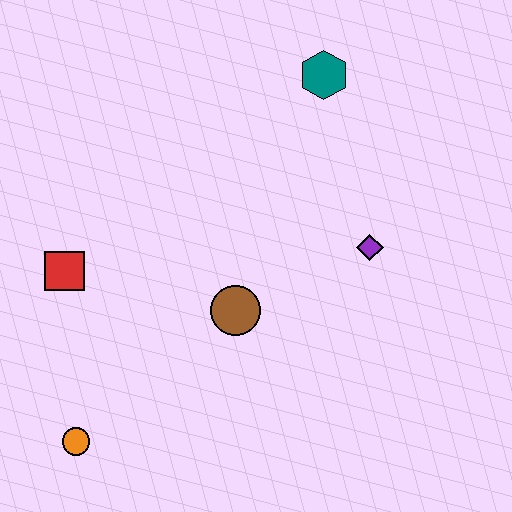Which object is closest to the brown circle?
The purple diamond is closest to the brown circle.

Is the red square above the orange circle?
Yes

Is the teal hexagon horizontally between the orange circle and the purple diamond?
Yes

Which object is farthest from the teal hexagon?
The orange circle is farthest from the teal hexagon.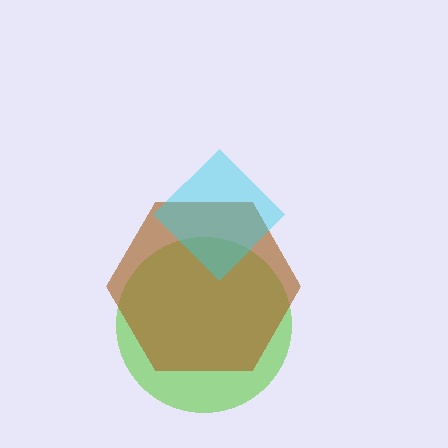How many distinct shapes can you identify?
There are 3 distinct shapes: a lime circle, a brown hexagon, a cyan diamond.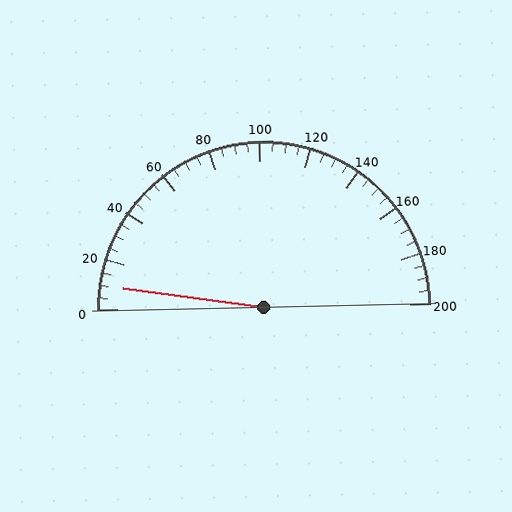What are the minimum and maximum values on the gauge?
The gauge ranges from 0 to 200.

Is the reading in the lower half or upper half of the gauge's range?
The reading is in the lower half of the range (0 to 200).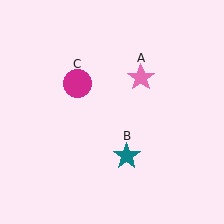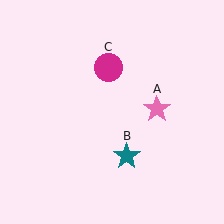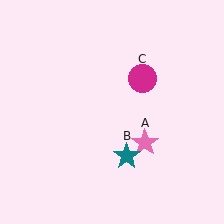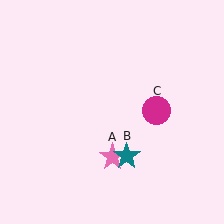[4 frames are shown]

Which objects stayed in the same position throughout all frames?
Teal star (object B) remained stationary.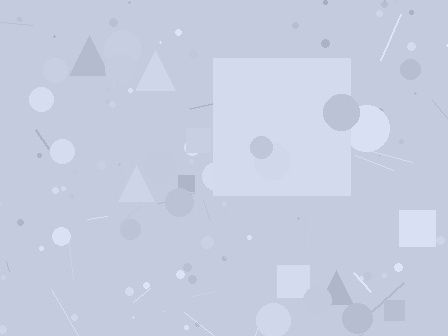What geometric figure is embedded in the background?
A square is embedded in the background.